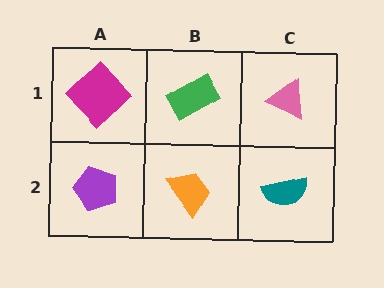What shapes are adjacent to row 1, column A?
A purple pentagon (row 2, column A), a green rectangle (row 1, column B).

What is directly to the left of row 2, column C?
An orange trapezoid.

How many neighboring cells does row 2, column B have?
3.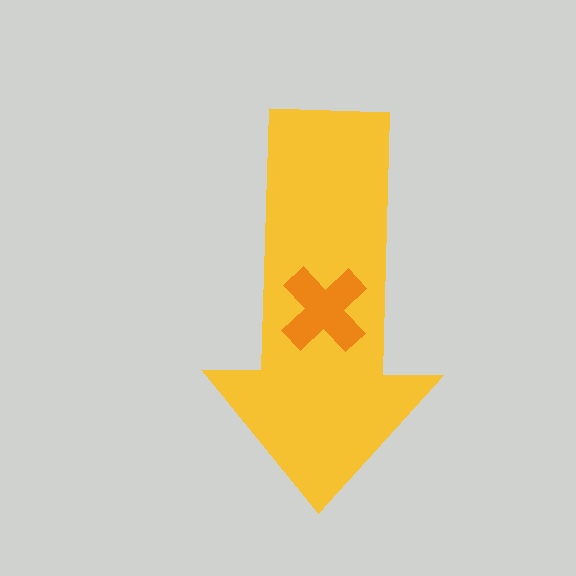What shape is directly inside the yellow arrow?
The orange cross.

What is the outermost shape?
The yellow arrow.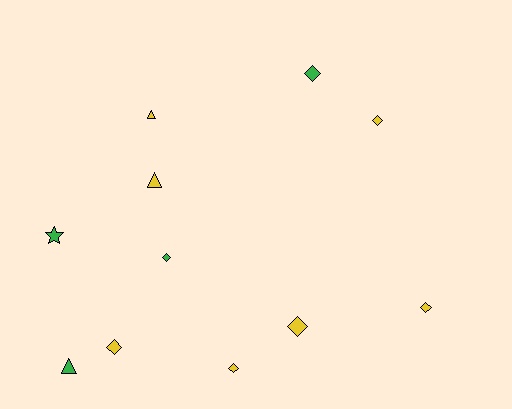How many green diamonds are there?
There are 2 green diamonds.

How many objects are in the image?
There are 11 objects.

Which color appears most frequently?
Yellow, with 7 objects.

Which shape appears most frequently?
Diamond, with 7 objects.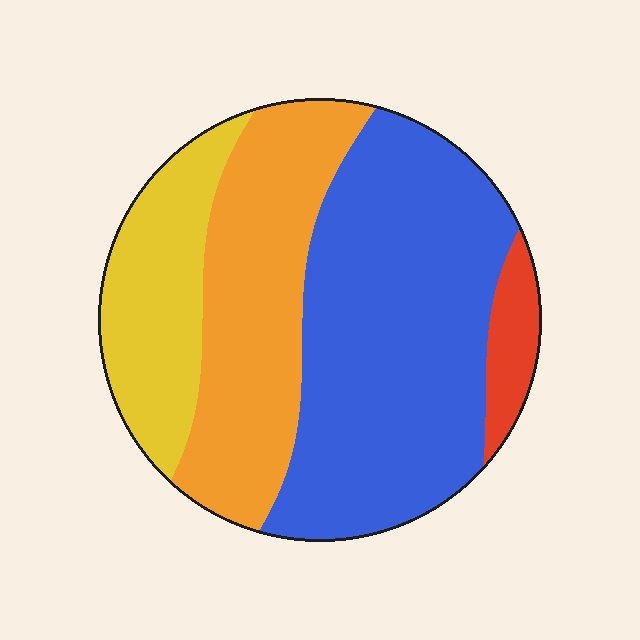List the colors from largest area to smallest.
From largest to smallest: blue, orange, yellow, red.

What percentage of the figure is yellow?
Yellow covers roughly 20% of the figure.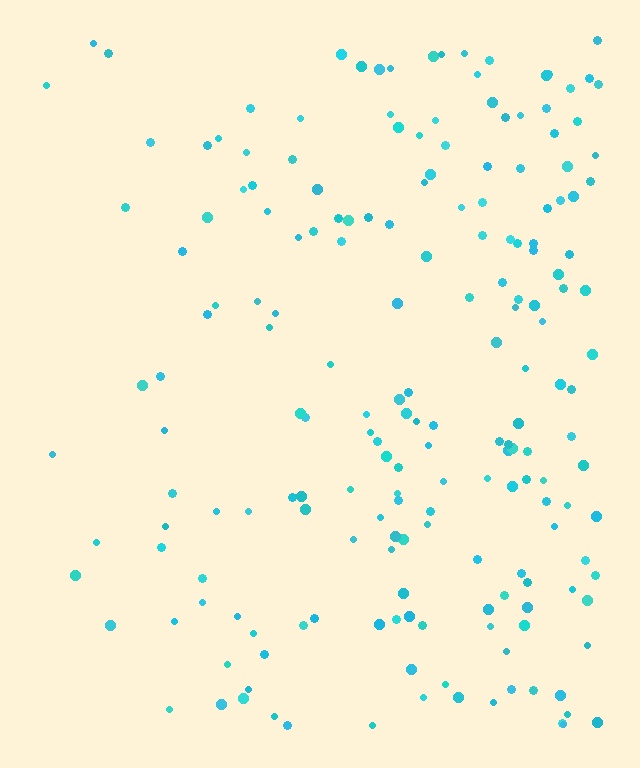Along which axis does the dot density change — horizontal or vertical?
Horizontal.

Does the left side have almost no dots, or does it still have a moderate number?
Still a moderate number, just noticeably fewer than the right.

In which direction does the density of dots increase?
From left to right, with the right side densest.